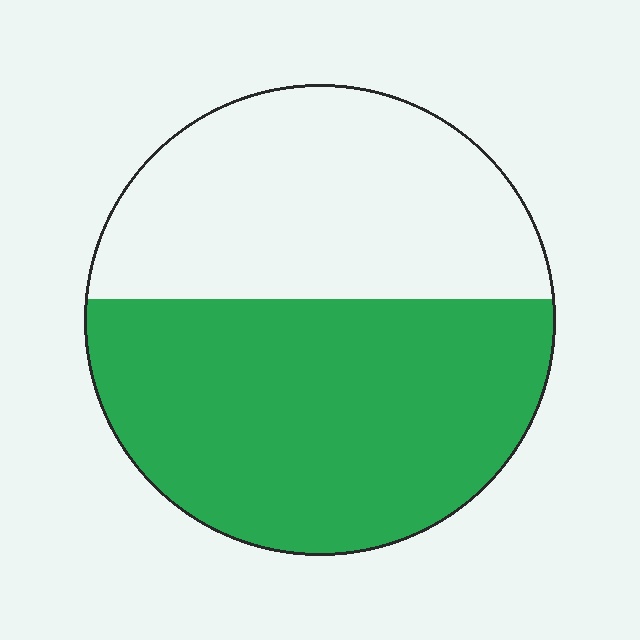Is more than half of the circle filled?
Yes.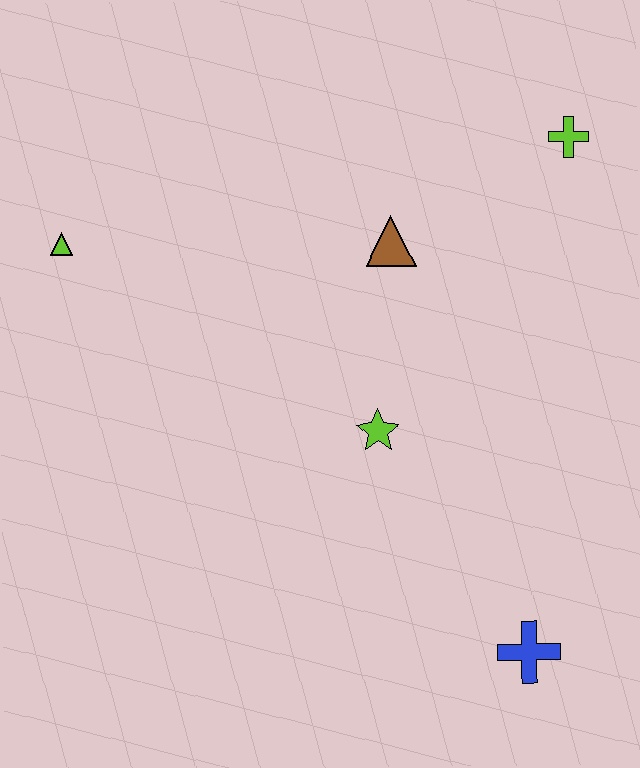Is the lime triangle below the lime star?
No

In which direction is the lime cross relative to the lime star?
The lime cross is above the lime star.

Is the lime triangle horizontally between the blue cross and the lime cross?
No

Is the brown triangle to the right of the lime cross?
No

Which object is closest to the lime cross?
The brown triangle is closest to the lime cross.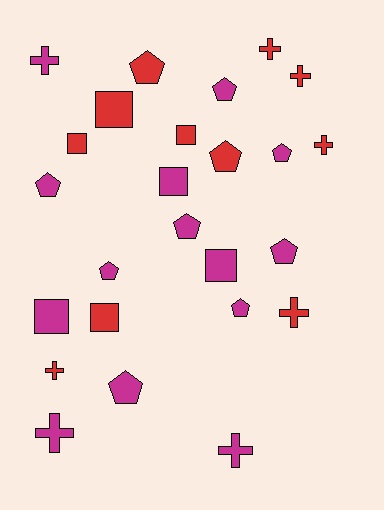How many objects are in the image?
There are 25 objects.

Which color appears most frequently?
Magenta, with 14 objects.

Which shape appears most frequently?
Pentagon, with 10 objects.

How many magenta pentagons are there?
There are 8 magenta pentagons.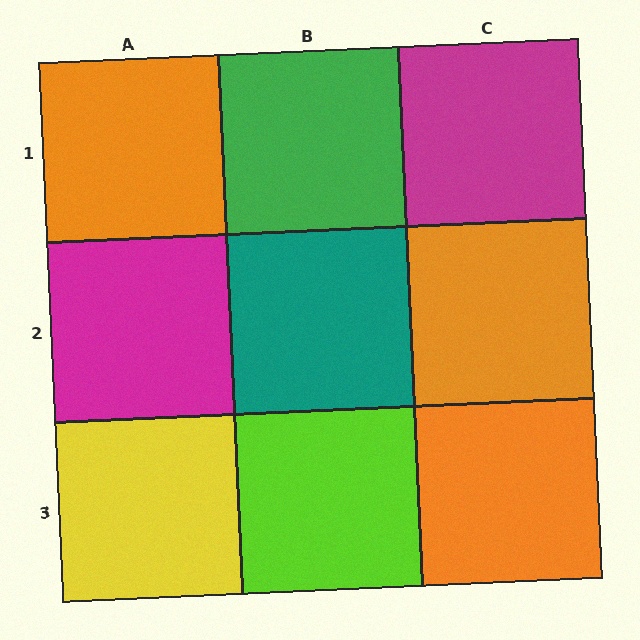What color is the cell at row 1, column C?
Magenta.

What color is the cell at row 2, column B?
Teal.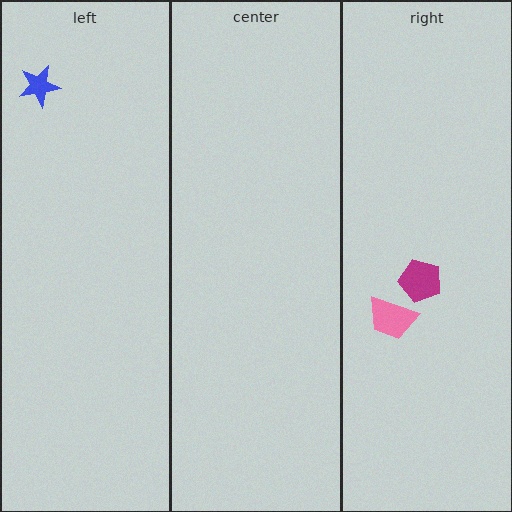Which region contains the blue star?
The left region.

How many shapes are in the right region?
2.